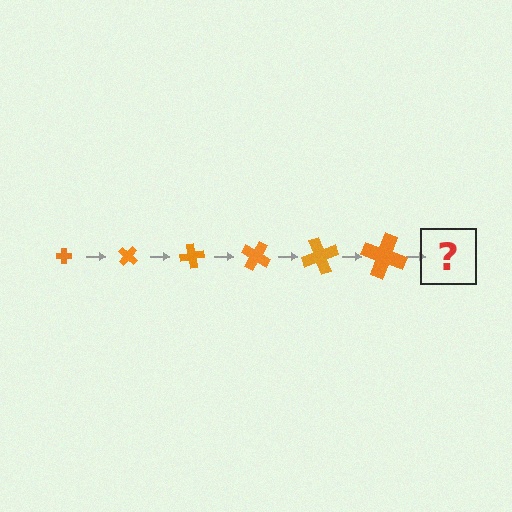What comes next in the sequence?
The next element should be a cross, larger than the previous one and rotated 240 degrees from the start.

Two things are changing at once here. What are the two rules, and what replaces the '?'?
The two rules are that the cross grows larger each step and it rotates 40 degrees each step. The '?' should be a cross, larger than the previous one and rotated 240 degrees from the start.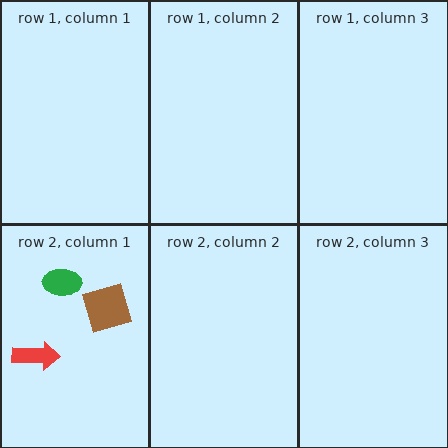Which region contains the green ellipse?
The row 2, column 1 region.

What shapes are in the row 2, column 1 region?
The red arrow, the brown square, the green ellipse.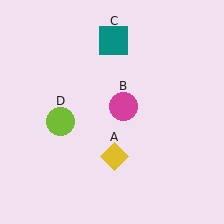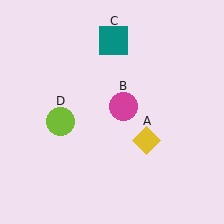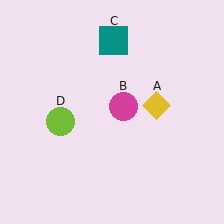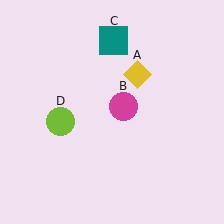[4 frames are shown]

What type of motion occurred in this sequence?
The yellow diamond (object A) rotated counterclockwise around the center of the scene.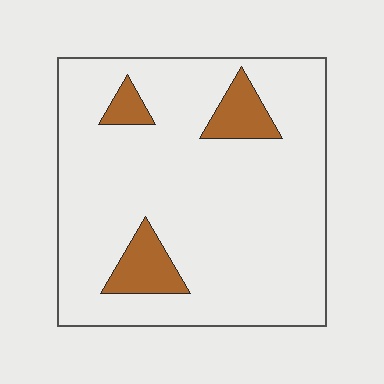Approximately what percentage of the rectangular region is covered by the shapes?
Approximately 10%.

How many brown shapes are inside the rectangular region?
3.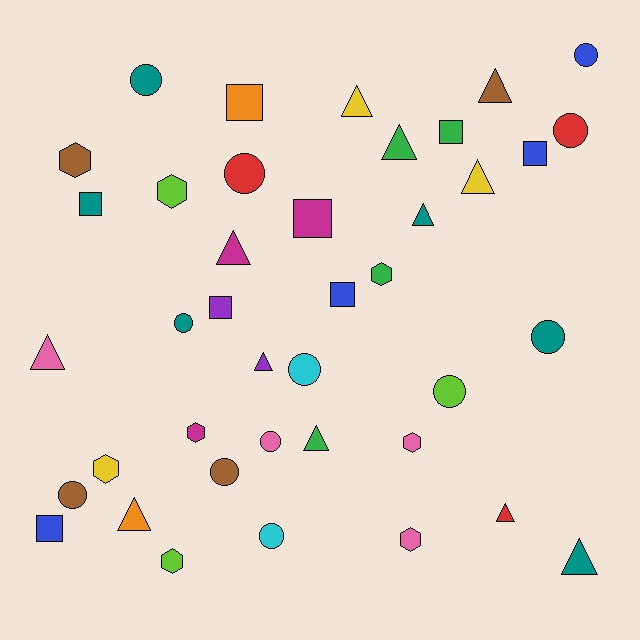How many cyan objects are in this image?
There are 2 cyan objects.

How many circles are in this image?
There are 12 circles.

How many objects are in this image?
There are 40 objects.